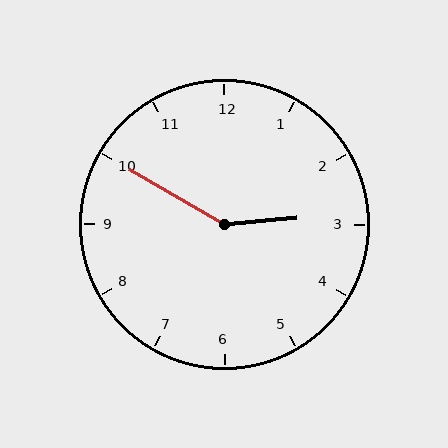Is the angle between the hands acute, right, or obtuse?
It is obtuse.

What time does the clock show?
2:50.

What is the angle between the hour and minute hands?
Approximately 145 degrees.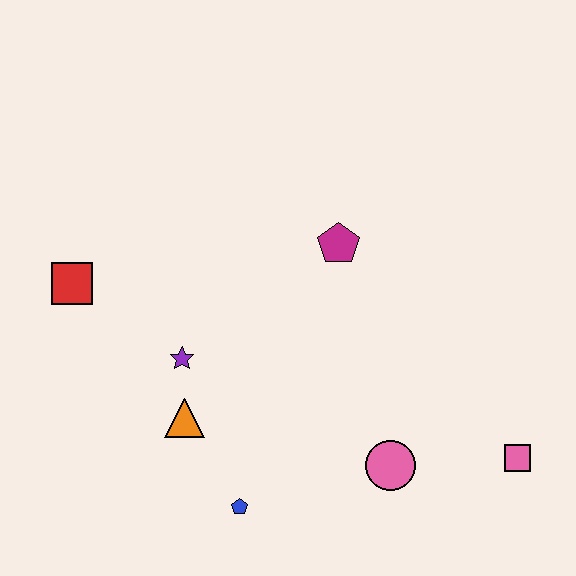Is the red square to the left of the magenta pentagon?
Yes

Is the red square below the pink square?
No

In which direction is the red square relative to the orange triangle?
The red square is above the orange triangle.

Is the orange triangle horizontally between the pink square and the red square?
Yes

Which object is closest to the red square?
The purple star is closest to the red square.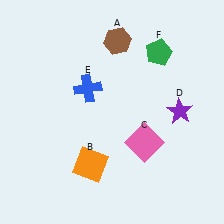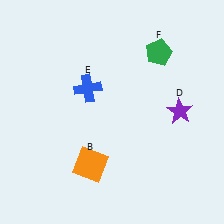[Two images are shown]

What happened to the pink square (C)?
The pink square (C) was removed in Image 2. It was in the bottom-right area of Image 1.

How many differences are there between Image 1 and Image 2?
There are 2 differences between the two images.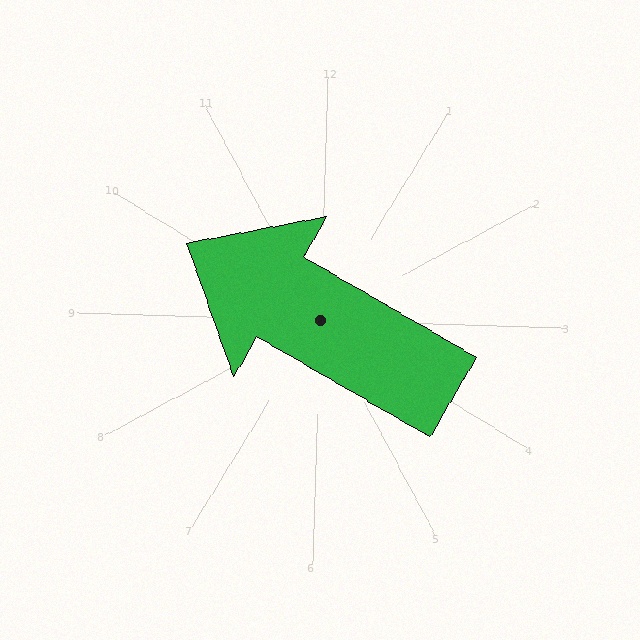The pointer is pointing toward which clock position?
Roughly 10 o'clock.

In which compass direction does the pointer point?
Northwest.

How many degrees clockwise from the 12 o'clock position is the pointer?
Approximately 298 degrees.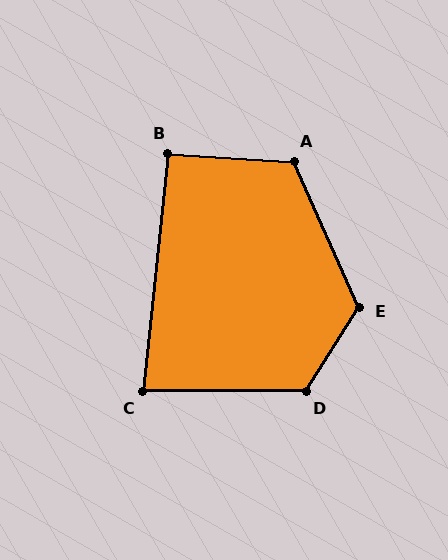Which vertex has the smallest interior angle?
C, at approximately 84 degrees.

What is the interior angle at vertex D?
Approximately 123 degrees (obtuse).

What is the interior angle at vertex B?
Approximately 93 degrees (approximately right).